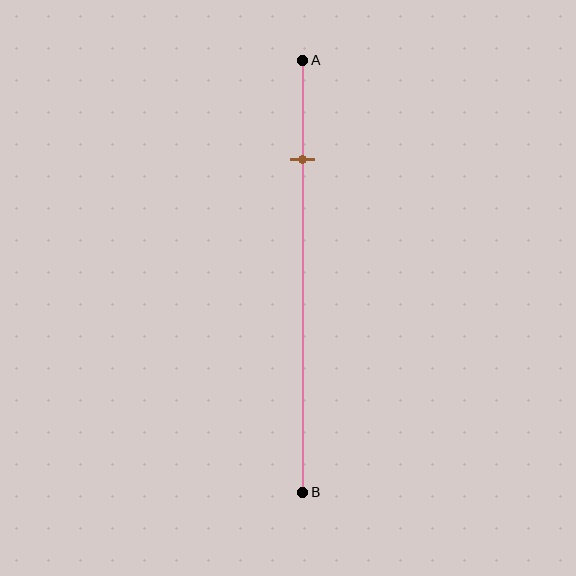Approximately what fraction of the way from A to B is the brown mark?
The brown mark is approximately 25% of the way from A to B.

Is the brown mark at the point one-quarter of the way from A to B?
Yes, the mark is approximately at the one-quarter point.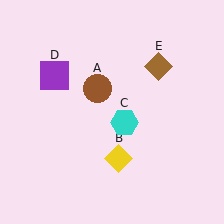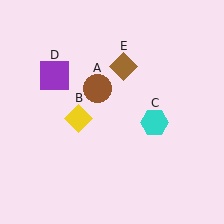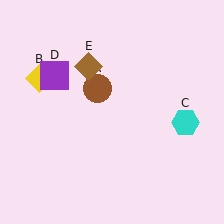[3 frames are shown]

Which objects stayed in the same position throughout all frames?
Brown circle (object A) and purple square (object D) remained stationary.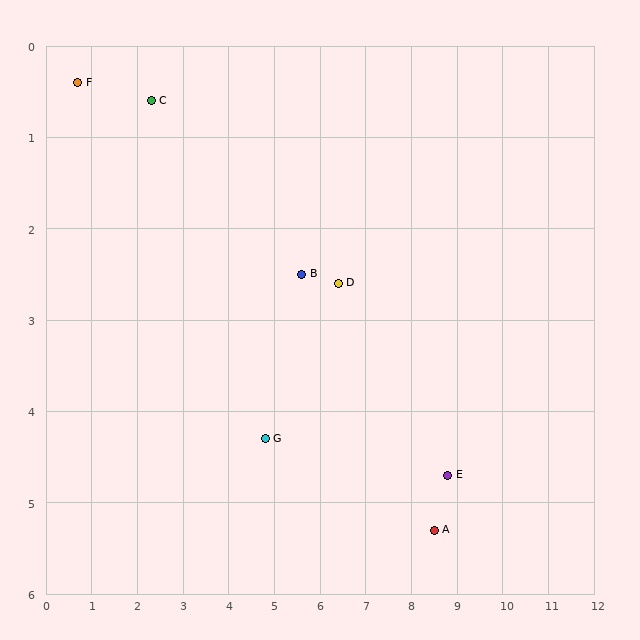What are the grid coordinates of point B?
Point B is at approximately (5.6, 2.5).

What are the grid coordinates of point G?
Point G is at approximately (4.8, 4.3).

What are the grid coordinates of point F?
Point F is at approximately (0.7, 0.4).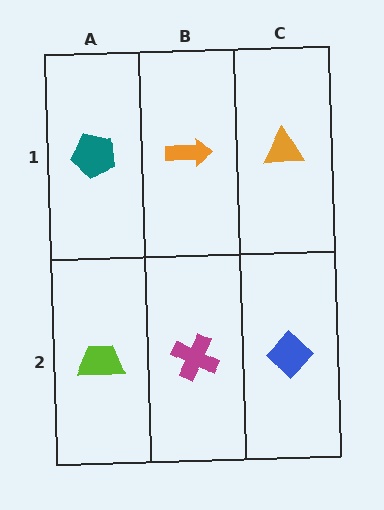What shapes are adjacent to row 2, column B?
An orange arrow (row 1, column B), a lime trapezoid (row 2, column A), a blue diamond (row 2, column C).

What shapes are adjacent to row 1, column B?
A magenta cross (row 2, column B), a teal pentagon (row 1, column A), an orange triangle (row 1, column C).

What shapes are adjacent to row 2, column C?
An orange triangle (row 1, column C), a magenta cross (row 2, column B).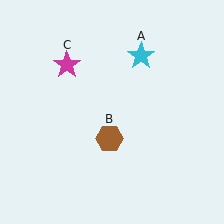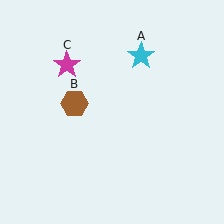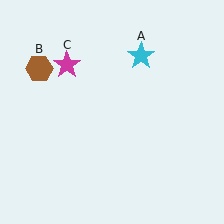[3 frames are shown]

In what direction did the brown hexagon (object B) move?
The brown hexagon (object B) moved up and to the left.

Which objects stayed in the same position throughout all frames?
Cyan star (object A) and magenta star (object C) remained stationary.